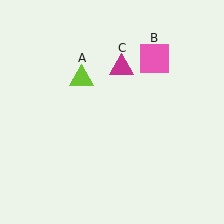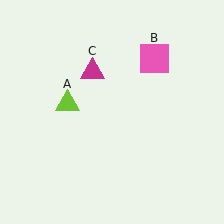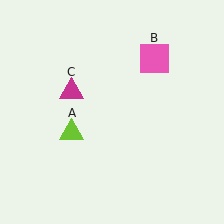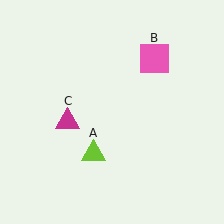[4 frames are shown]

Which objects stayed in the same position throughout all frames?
Pink square (object B) remained stationary.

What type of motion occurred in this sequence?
The lime triangle (object A), magenta triangle (object C) rotated counterclockwise around the center of the scene.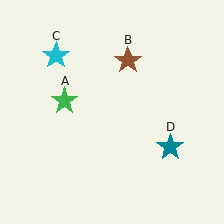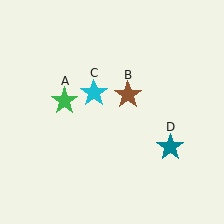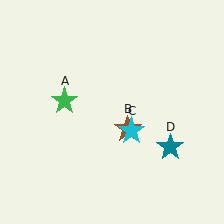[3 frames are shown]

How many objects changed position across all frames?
2 objects changed position: brown star (object B), cyan star (object C).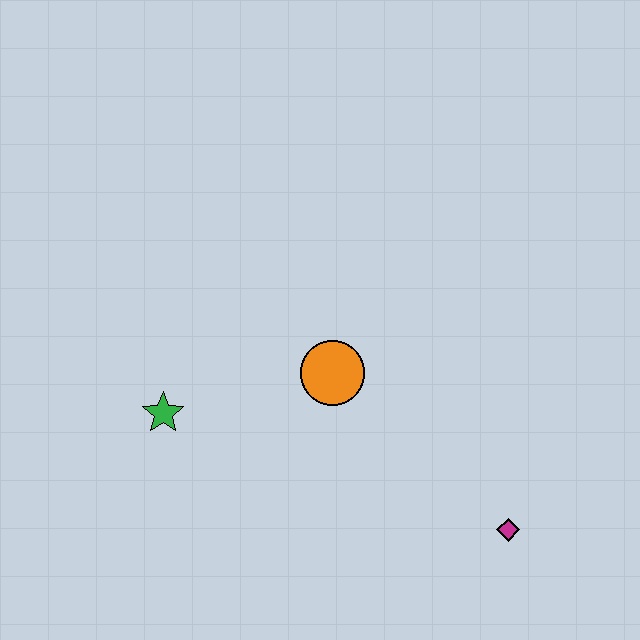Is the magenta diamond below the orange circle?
Yes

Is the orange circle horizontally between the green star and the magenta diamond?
Yes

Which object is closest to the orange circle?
The green star is closest to the orange circle.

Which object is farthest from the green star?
The magenta diamond is farthest from the green star.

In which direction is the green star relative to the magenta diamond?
The green star is to the left of the magenta diamond.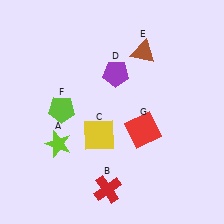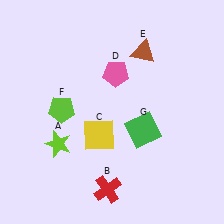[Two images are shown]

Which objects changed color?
D changed from purple to pink. G changed from red to green.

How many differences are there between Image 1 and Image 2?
There are 2 differences between the two images.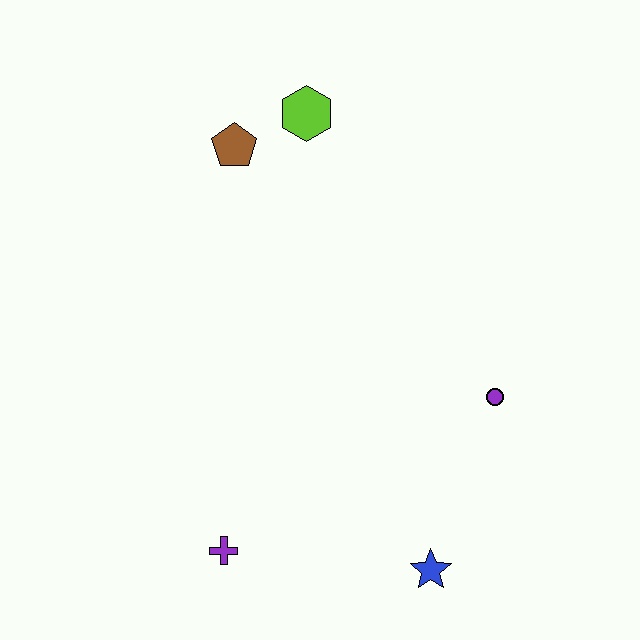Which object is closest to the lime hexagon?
The brown pentagon is closest to the lime hexagon.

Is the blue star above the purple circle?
No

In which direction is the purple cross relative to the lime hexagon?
The purple cross is below the lime hexagon.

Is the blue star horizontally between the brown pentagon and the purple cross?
No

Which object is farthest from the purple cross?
The lime hexagon is farthest from the purple cross.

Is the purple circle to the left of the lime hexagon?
No